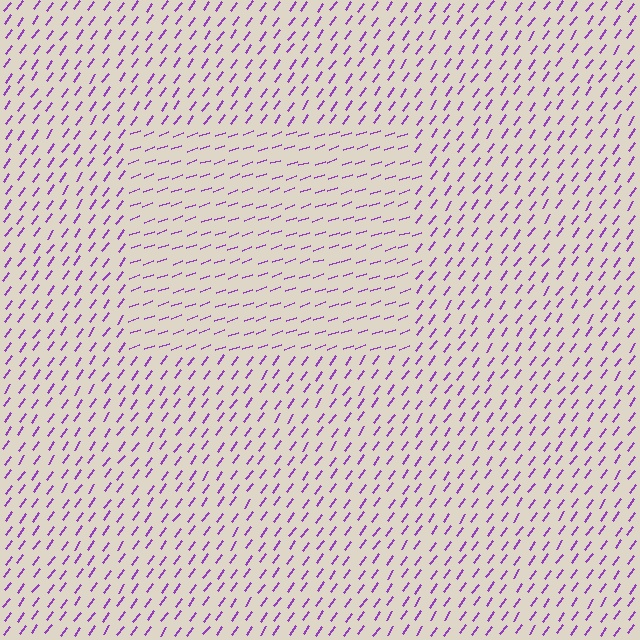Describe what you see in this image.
The image is filled with small purple line segments. A rectangle region in the image has lines oriented differently from the surrounding lines, creating a visible texture boundary.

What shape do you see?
I see a rectangle.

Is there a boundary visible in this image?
Yes, there is a texture boundary formed by a change in line orientation.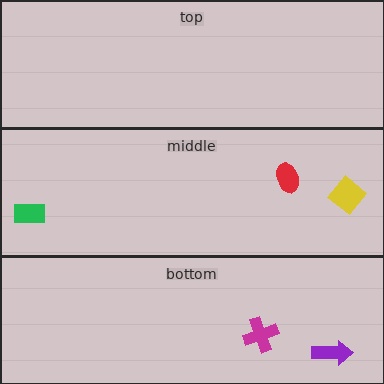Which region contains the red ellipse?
The middle region.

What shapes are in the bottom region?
The purple arrow, the magenta cross.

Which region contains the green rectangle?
The middle region.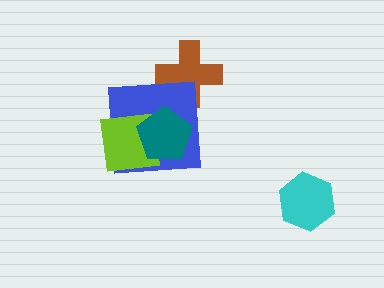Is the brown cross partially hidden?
Yes, it is partially covered by another shape.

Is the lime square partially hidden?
Yes, it is partially covered by another shape.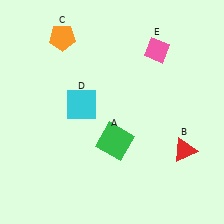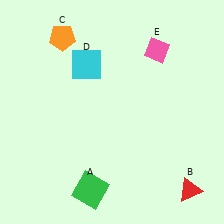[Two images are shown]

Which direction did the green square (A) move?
The green square (A) moved down.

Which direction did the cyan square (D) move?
The cyan square (D) moved up.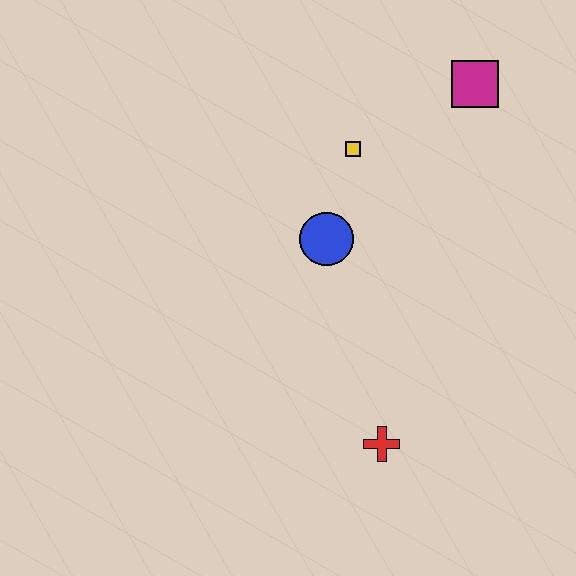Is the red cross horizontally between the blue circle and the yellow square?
No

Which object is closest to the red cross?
The blue circle is closest to the red cross.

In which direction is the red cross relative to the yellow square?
The red cross is below the yellow square.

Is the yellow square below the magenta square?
Yes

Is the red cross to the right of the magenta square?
No